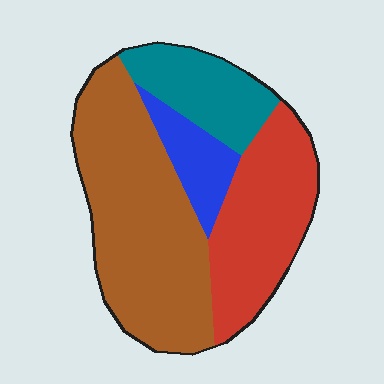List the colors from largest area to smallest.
From largest to smallest: brown, red, teal, blue.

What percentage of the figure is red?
Red covers around 30% of the figure.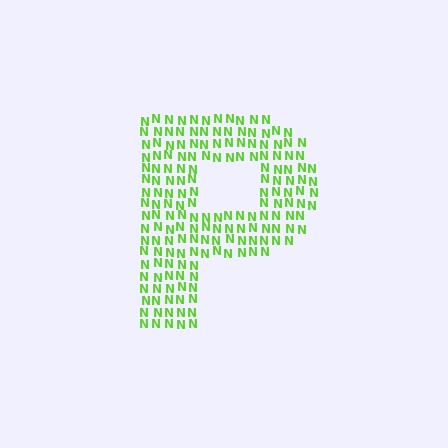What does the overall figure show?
The overall figure shows the letter P.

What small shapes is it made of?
It is made of small letter N's.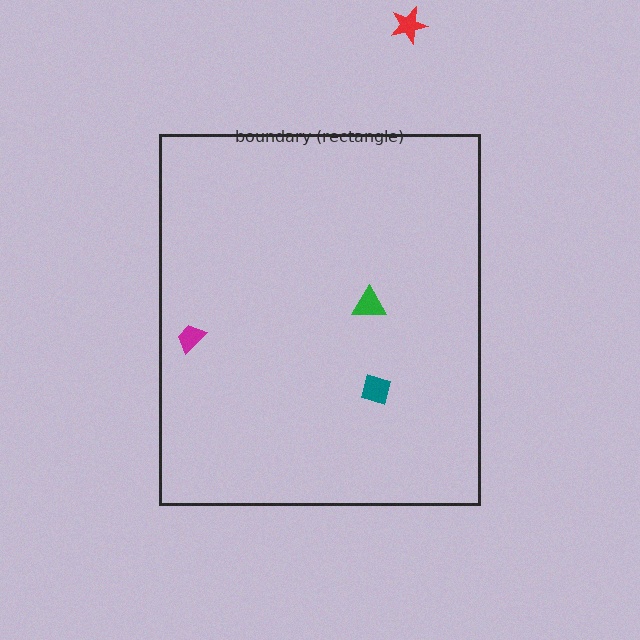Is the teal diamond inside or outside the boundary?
Inside.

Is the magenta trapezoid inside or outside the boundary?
Inside.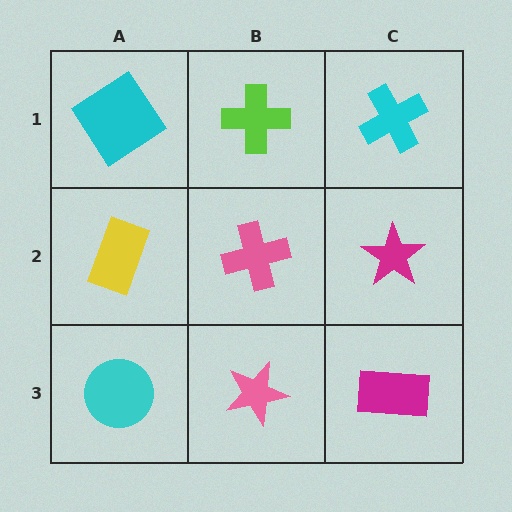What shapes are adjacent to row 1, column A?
A yellow rectangle (row 2, column A), a lime cross (row 1, column B).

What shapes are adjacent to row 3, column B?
A pink cross (row 2, column B), a cyan circle (row 3, column A), a magenta rectangle (row 3, column C).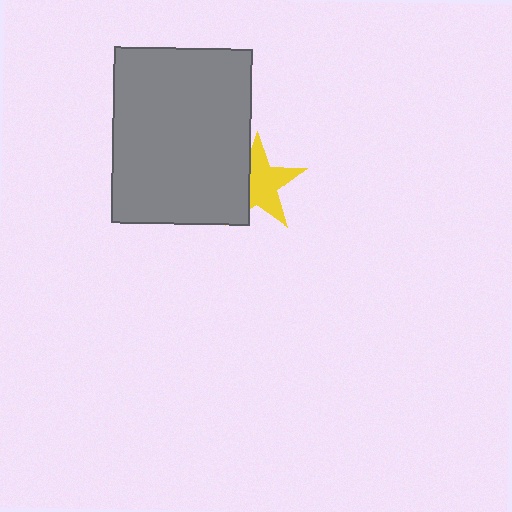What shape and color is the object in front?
The object in front is a gray rectangle.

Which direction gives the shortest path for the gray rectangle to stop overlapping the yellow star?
Moving left gives the shortest separation.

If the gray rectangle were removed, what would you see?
You would see the complete yellow star.